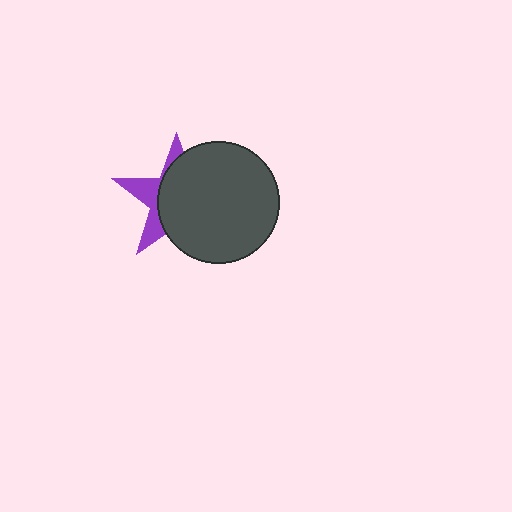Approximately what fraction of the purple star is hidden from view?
Roughly 67% of the purple star is hidden behind the dark gray circle.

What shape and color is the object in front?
The object in front is a dark gray circle.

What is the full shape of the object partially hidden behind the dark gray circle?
The partially hidden object is a purple star.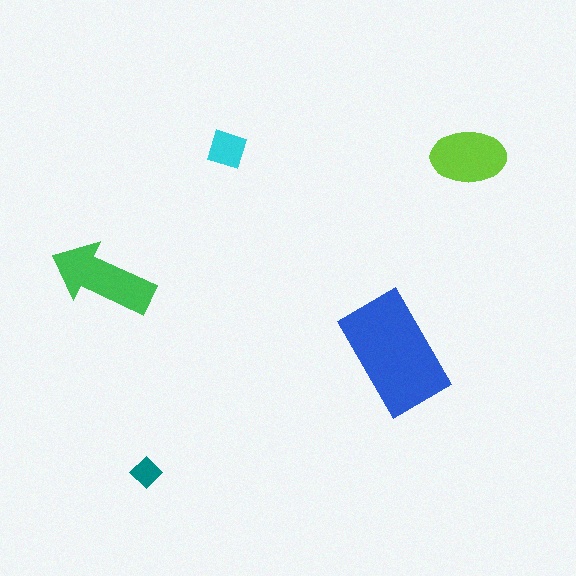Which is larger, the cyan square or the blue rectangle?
The blue rectangle.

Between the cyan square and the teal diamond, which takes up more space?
The cyan square.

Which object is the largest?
The blue rectangle.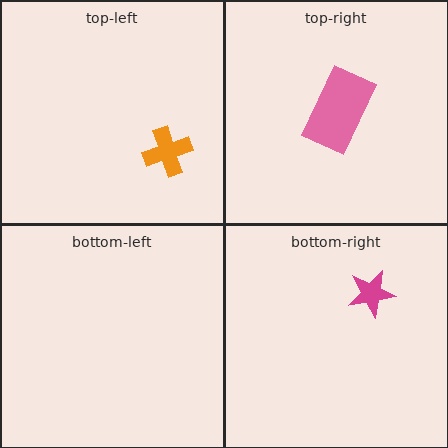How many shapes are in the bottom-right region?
1.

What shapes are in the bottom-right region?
The magenta star.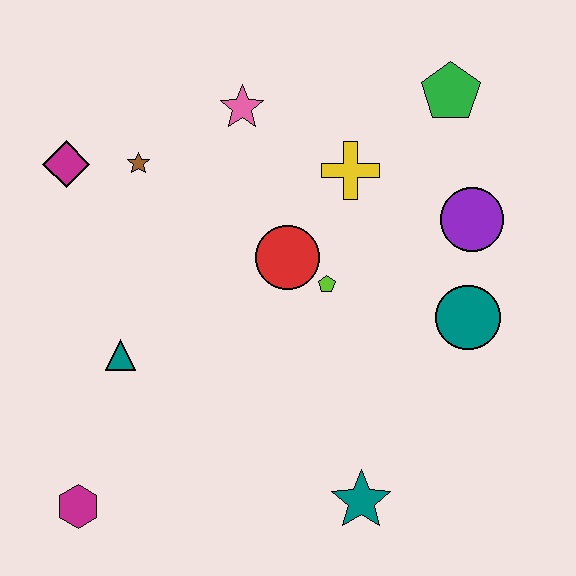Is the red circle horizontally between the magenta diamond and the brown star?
No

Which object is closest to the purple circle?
The teal circle is closest to the purple circle.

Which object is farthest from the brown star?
The teal star is farthest from the brown star.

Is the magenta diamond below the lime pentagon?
No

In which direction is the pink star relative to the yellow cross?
The pink star is to the left of the yellow cross.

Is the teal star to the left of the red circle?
No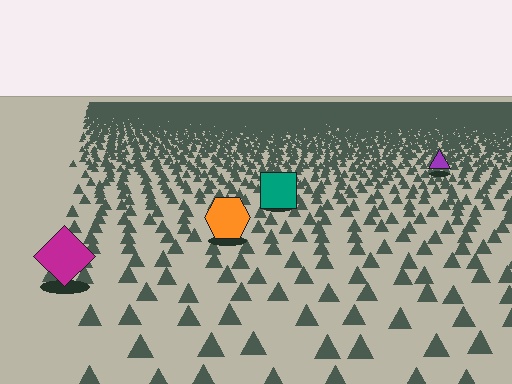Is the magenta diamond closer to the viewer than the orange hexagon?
Yes. The magenta diamond is closer — you can tell from the texture gradient: the ground texture is coarser near it.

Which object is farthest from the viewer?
The purple triangle is farthest from the viewer. It appears smaller and the ground texture around it is denser.